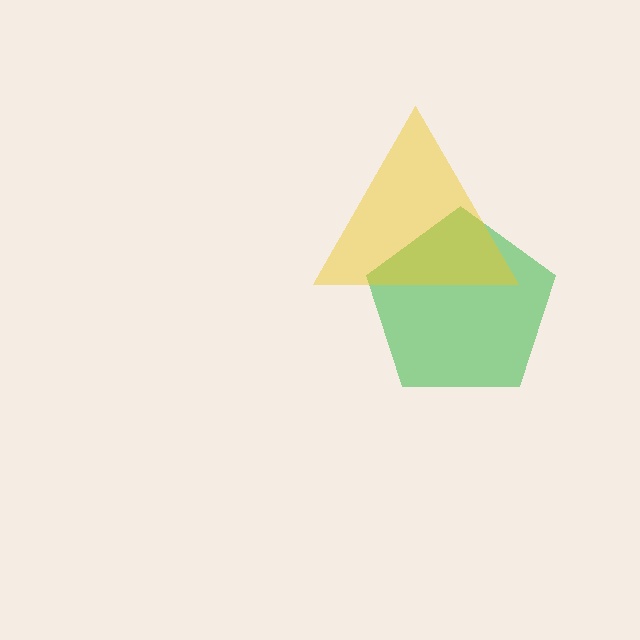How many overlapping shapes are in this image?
There are 2 overlapping shapes in the image.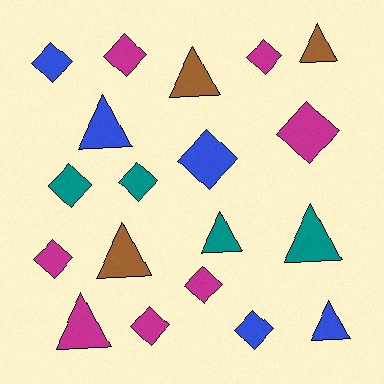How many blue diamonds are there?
There are 3 blue diamonds.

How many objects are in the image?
There are 19 objects.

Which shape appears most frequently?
Diamond, with 11 objects.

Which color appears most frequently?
Magenta, with 7 objects.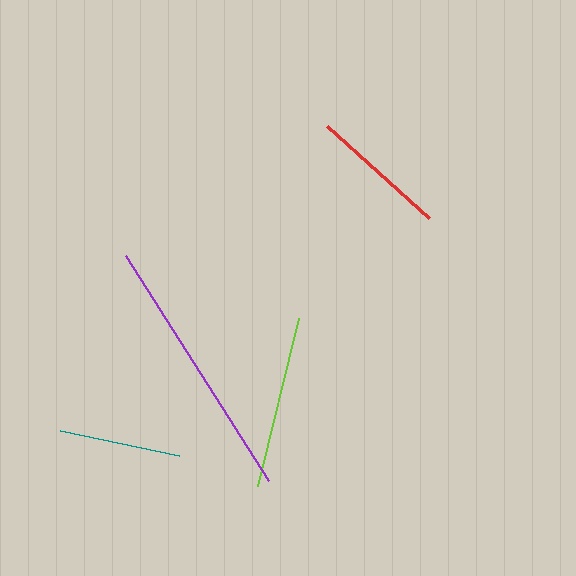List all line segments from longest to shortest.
From longest to shortest: purple, lime, red, teal.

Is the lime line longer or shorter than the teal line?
The lime line is longer than the teal line.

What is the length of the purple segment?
The purple segment is approximately 267 pixels long.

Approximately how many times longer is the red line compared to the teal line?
The red line is approximately 1.1 times the length of the teal line.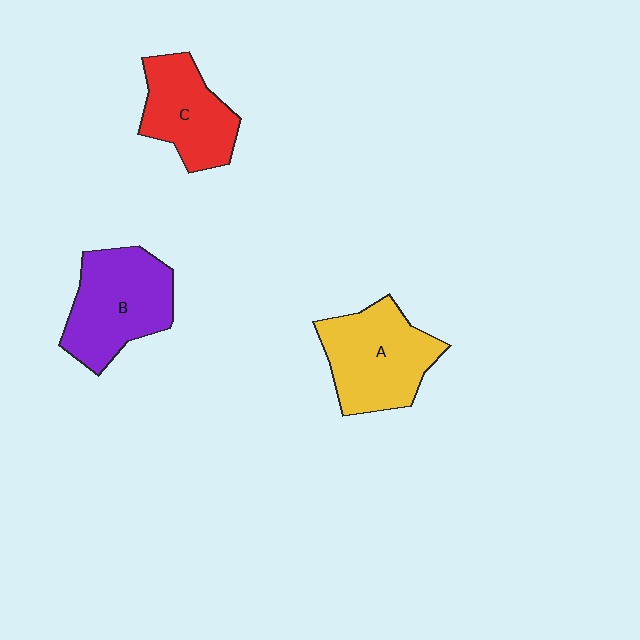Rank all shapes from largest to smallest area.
From largest to smallest: B (purple), A (yellow), C (red).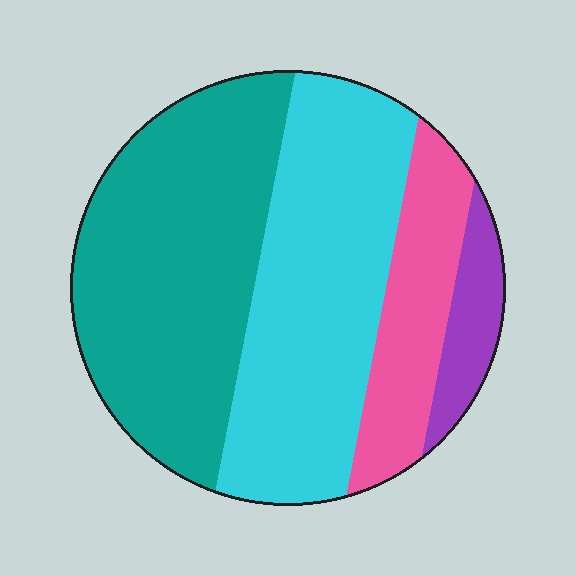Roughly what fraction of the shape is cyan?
Cyan covers 37% of the shape.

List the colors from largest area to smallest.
From largest to smallest: teal, cyan, pink, purple.